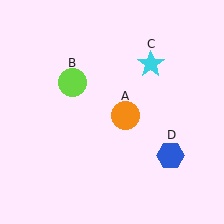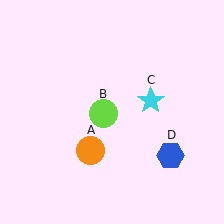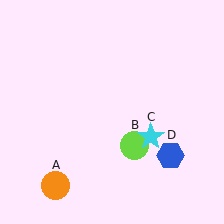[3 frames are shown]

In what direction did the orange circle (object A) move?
The orange circle (object A) moved down and to the left.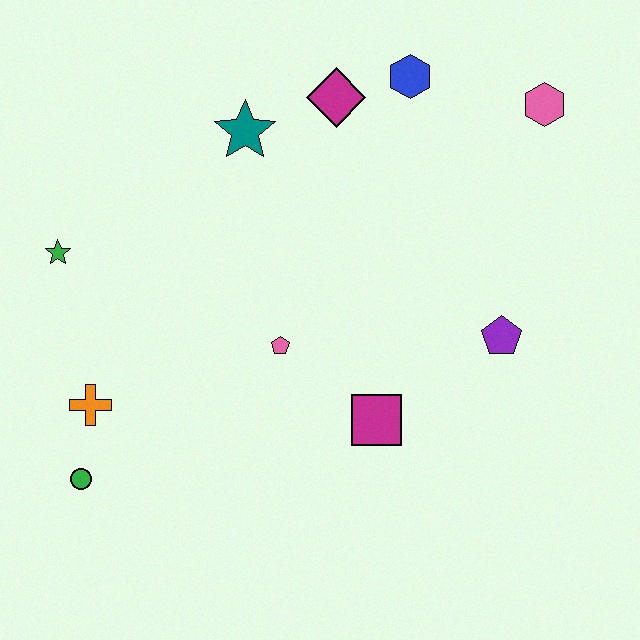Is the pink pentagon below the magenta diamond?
Yes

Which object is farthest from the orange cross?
The pink hexagon is farthest from the orange cross.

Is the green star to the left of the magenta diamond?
Yes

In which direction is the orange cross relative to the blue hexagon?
The orange cross is below the blue hexagon.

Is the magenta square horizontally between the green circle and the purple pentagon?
Yes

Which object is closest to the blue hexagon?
The magenta diamond is closest to the blue hexagon.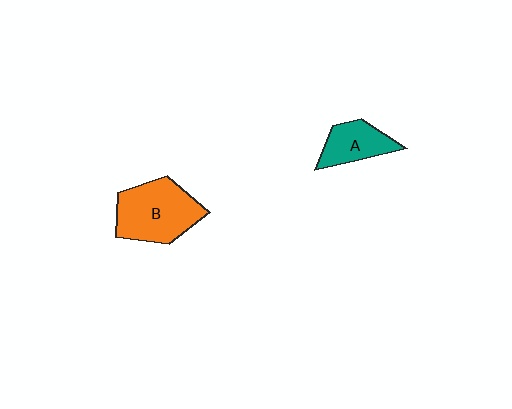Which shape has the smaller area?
Shape A (teal).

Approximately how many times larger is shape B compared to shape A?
Approximately 1.7 times.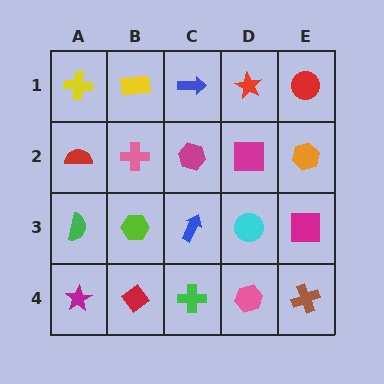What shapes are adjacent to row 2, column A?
A yellow cross (row 1, column A), a green semicircle (row 3, column A), a pink cross (row 2, column B).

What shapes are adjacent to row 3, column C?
A magenta hexagon (row 2, column C), a green cross (row 4, column C), a lime hexagon (row 3, column B), a cyan circle (row 3, column D).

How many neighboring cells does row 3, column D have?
4.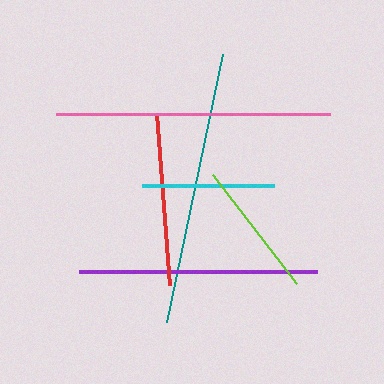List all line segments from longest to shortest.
From longest to shortest: pink, teal, purple, red, lime, cyan.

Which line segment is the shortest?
The cyan line is the shortest at approximately 132 pixels.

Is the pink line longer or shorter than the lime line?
The pink line is longer than the lime line.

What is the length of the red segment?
The red segment is approximately 171 pixels long.